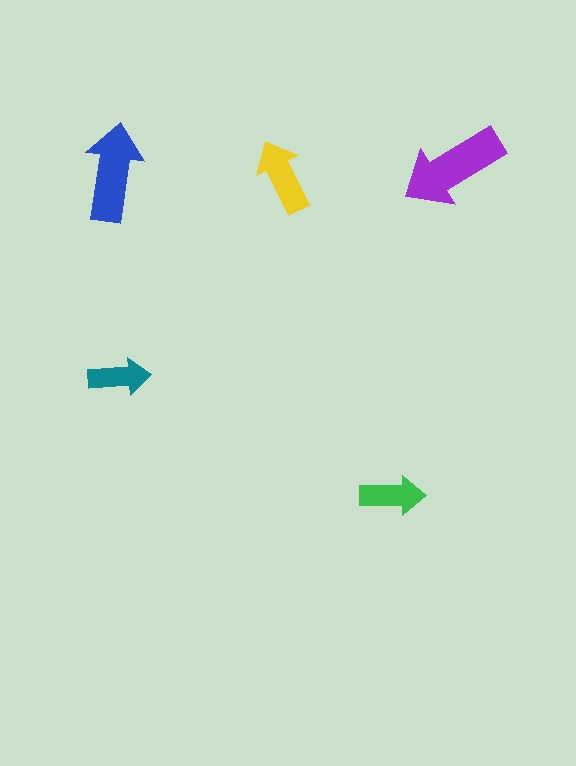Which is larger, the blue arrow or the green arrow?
The blue one.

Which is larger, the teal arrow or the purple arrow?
The purple one.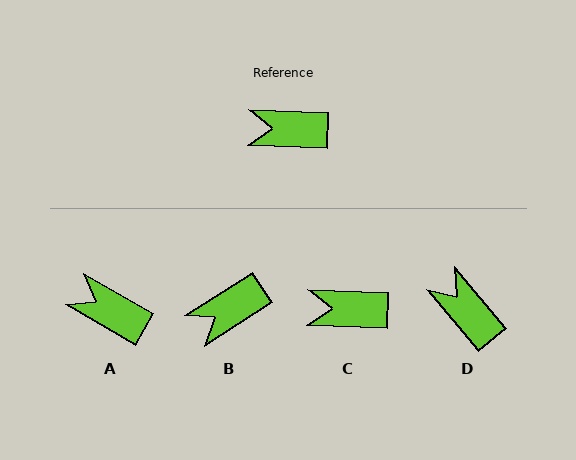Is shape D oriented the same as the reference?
No, it is off by about 49 degrees.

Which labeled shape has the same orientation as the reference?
C.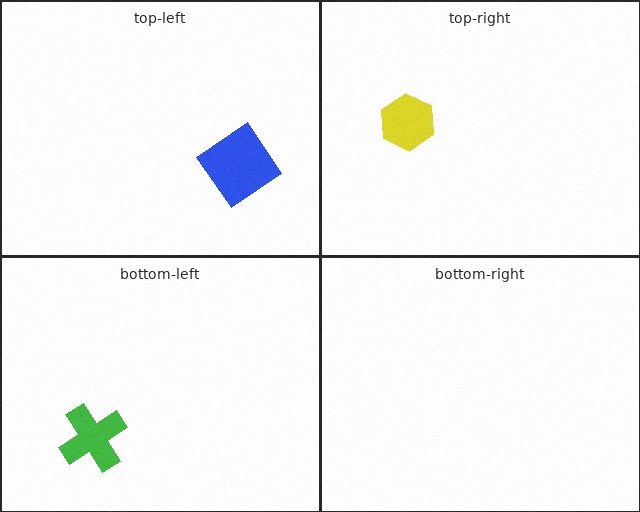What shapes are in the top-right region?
The yellow hexagon.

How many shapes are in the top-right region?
1.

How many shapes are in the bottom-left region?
1.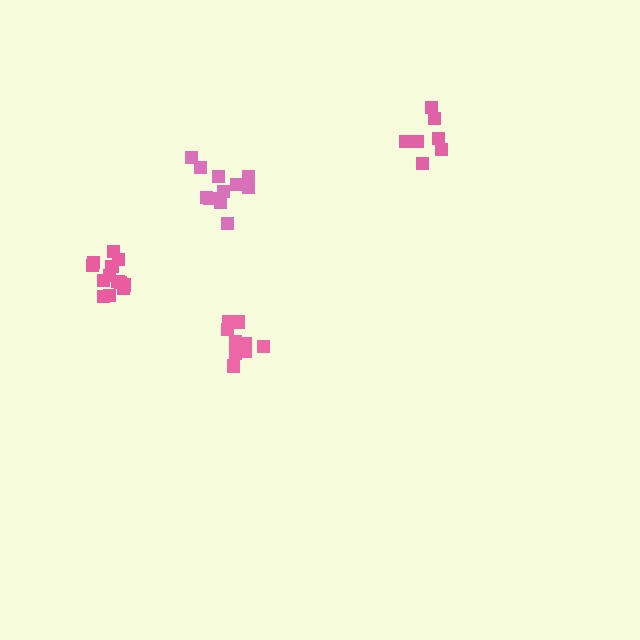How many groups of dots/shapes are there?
There are 4 groups.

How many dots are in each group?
Group 1: 7 dots, Group 2: 10 dots, Group 3: 13 dots, Group 4: 11 dots (41 total).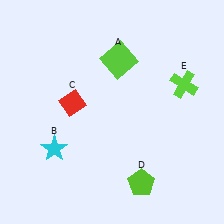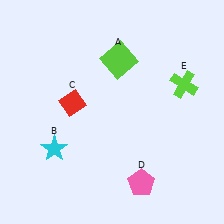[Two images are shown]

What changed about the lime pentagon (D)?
In Image 1, D is lime. In Image 2, it changed to pink.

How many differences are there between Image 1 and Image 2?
There is 1 difference between the two images.